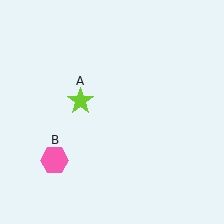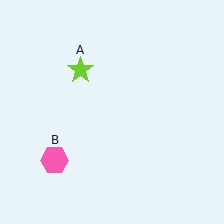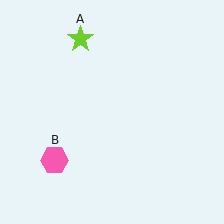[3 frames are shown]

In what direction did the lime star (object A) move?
The lime star (object A) moved up.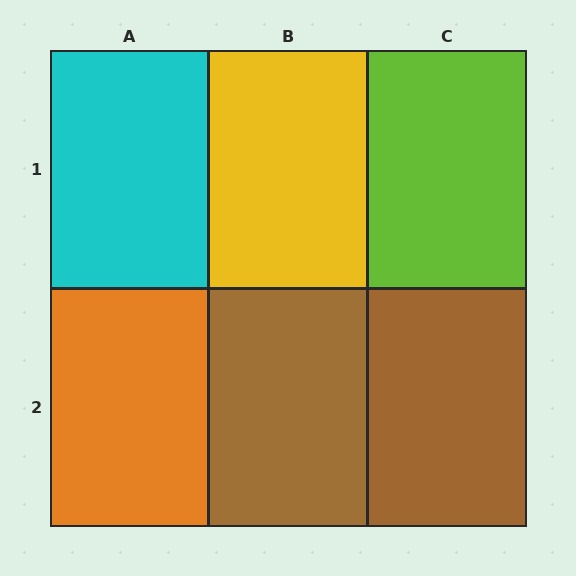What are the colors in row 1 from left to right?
Cyan, yellow, lime.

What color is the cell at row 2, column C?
Brown.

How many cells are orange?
1 cell is orange.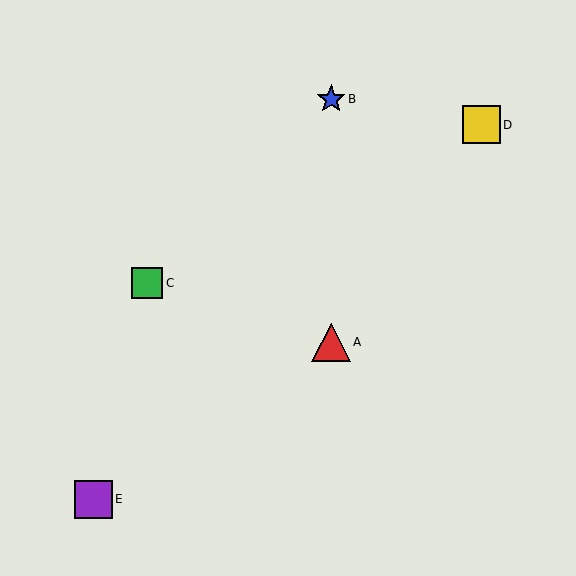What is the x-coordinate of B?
Object B is at x≈331.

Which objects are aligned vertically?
Objects A, B are aligned vertically.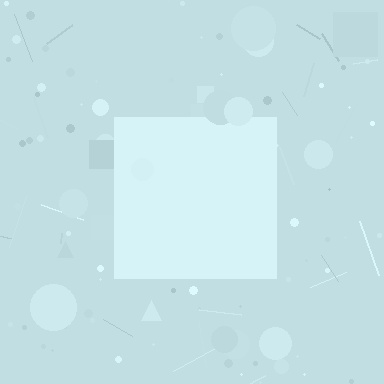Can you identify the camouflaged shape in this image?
The camouflaged shape is a square.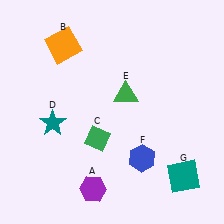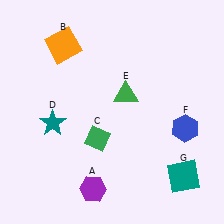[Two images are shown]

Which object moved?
The blue hexagon (F) moved right.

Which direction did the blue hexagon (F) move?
The blue hexagon (F) moved right.